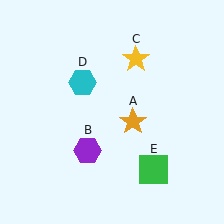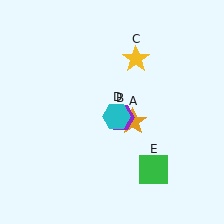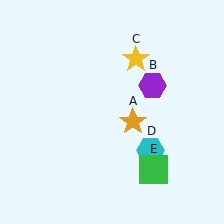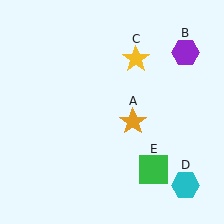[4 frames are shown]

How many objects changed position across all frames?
2 objects changed position: purple hexagon (object B), cyan hexagon (object D).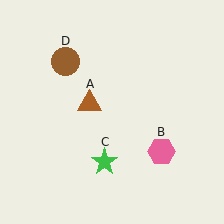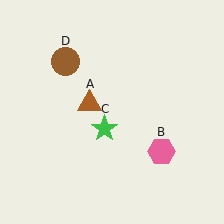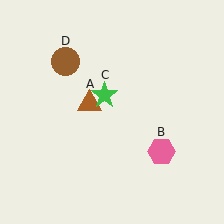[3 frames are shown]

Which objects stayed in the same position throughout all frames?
Brown triangle (object A) and pink hexagon (object B) and brown circle (object D) remained stationary.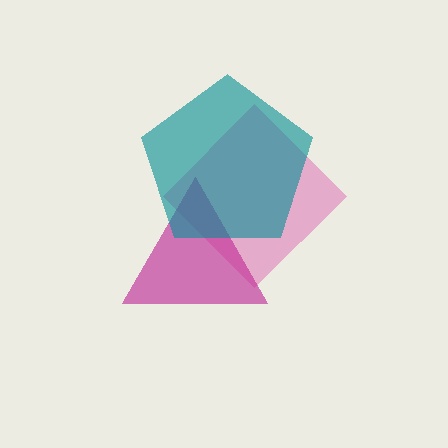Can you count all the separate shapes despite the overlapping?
Yes, there are 3 separate shapes.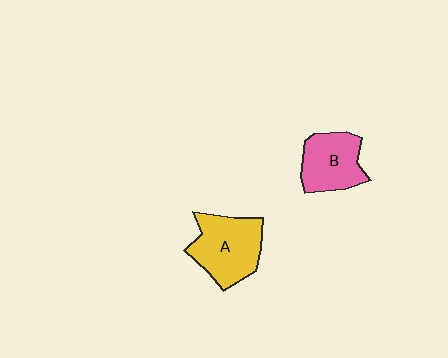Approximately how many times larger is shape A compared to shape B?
Approximately 1.2 times.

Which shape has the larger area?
Shape A (yellow).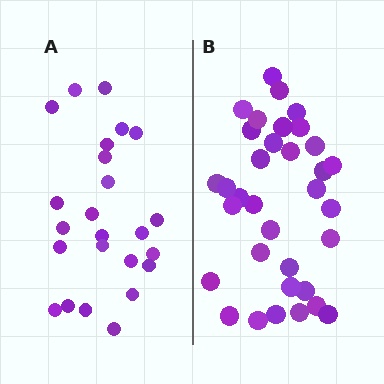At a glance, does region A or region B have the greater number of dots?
Region B (the right region) has more dots.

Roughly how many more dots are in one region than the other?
Region B has roughly 10 or so more dots than region A.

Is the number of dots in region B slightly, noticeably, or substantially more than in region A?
Region B has noticeably more, but not dramatically so. The ratio is roughly 1.4 to 1.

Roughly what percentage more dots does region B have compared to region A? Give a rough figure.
About 40% more.